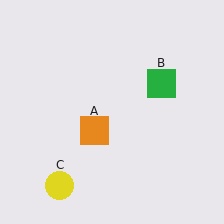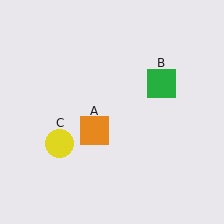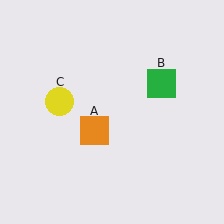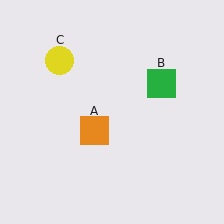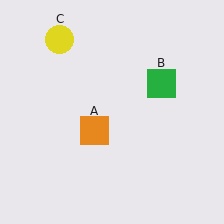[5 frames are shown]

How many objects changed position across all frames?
1 object changed position: yellow circle (object C).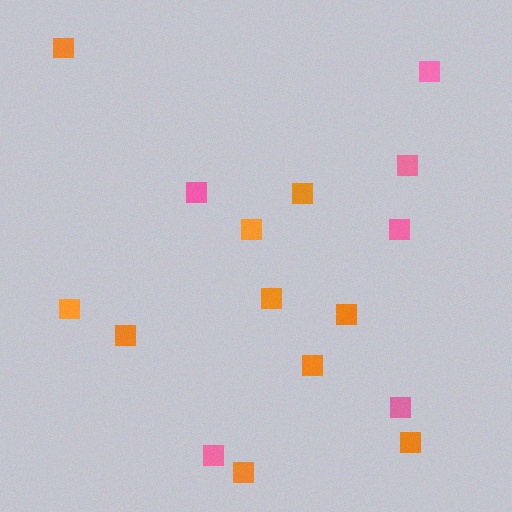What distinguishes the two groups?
There are 2 groups: one group of orange squares (10) and one group of pink squares (6).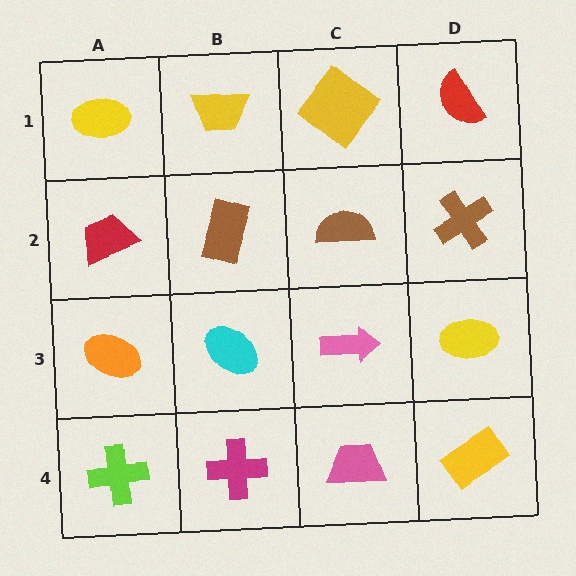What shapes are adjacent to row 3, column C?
A brown semicircle (row 2, column C), a pink trapezoid (row 4, column C), a cyan ellipse (row 3, column B), a yellow ellipse (row 3, column D).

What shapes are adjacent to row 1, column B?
A brown rectangle (row 2, column B), a yellow ellipse (row 1, column A), a yellow diamond (row 1, column C).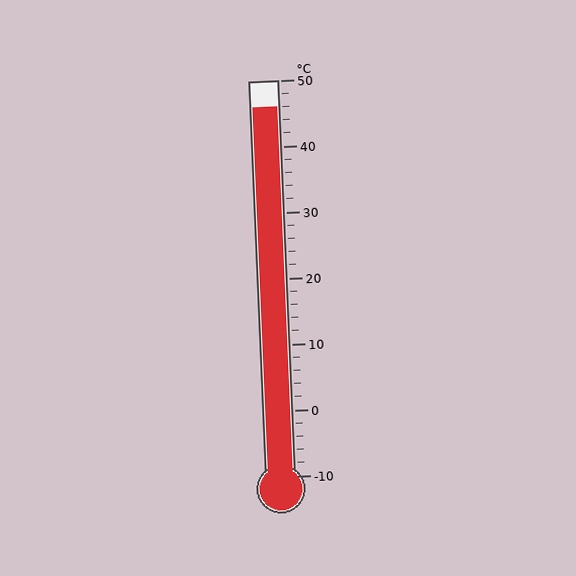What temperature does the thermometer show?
The thermometer shows approximately 46°C.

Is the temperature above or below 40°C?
The temperature is above 40°C.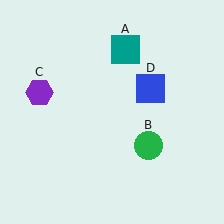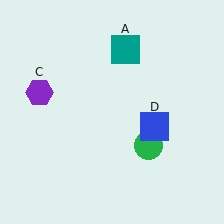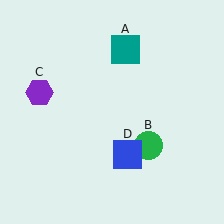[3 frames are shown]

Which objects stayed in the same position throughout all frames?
Teal square (object A) and green circle (object B) and purple hexagon (object C) remained stationary.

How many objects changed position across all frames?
1 object changed position: blue square (object D).